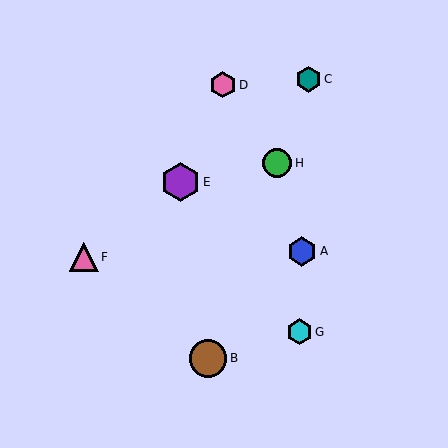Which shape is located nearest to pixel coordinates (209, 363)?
The brown circle (labeled B) at (208, 358) is nearest to that location.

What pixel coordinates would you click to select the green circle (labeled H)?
Click at (277, 163) to select the green circle H.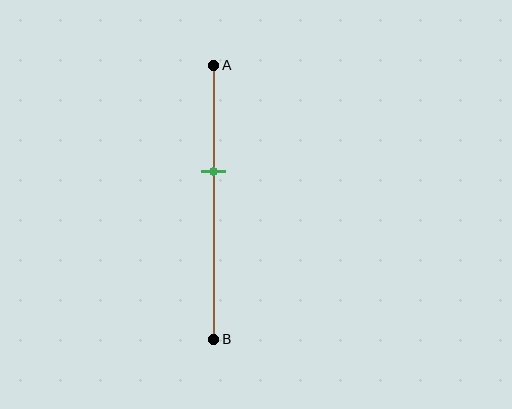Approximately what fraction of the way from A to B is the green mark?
The green mark is approximately 40% of the way from A to B.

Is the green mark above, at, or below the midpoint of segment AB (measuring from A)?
The green mark is above the midpoint of segment AB.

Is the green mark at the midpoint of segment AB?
No, the mark is at about 40% from A, not at the 50% midpoint.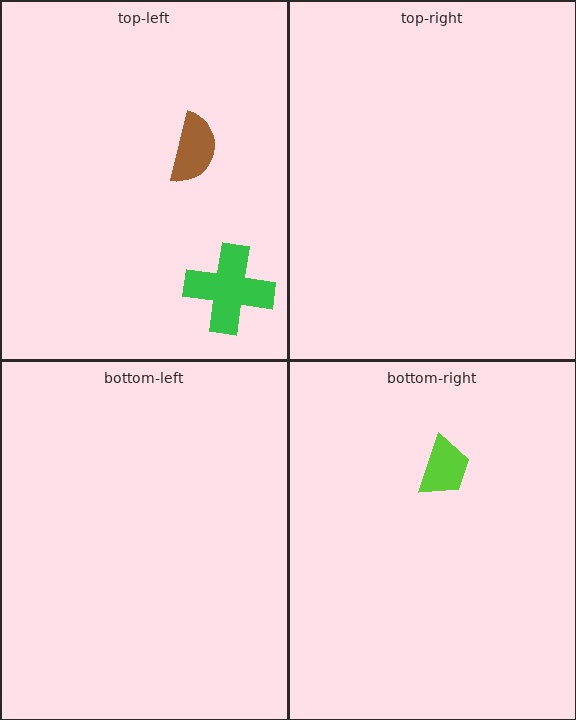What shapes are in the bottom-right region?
The lime trapezoid.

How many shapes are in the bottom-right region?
1.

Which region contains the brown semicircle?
The top-left region.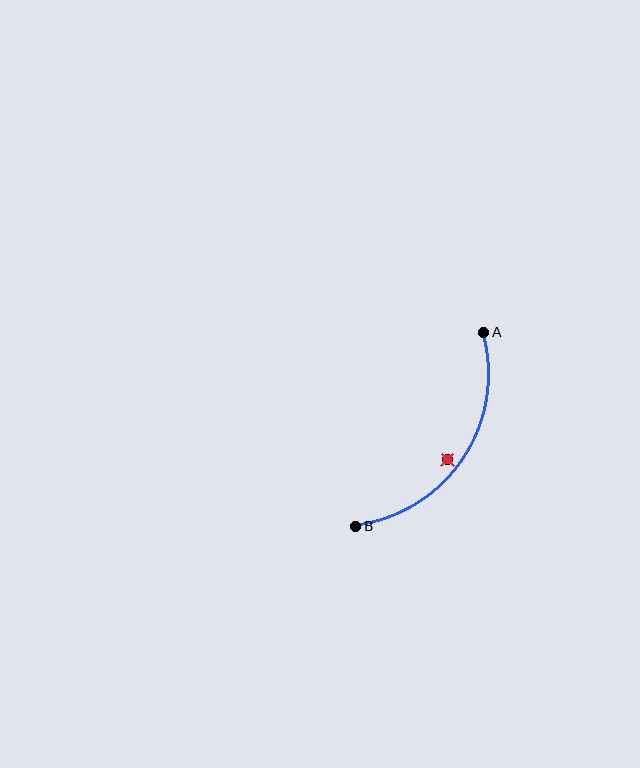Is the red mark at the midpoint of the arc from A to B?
No — the red mark does not lie on the arc at all. It sits slightly inside the curve.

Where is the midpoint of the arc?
The arc midpoint is the point on the curve farthest from the straight line joining A and B. It sits to the right of that line.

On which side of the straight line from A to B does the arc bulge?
The arc bulges to the right of the straight line connecting A and B.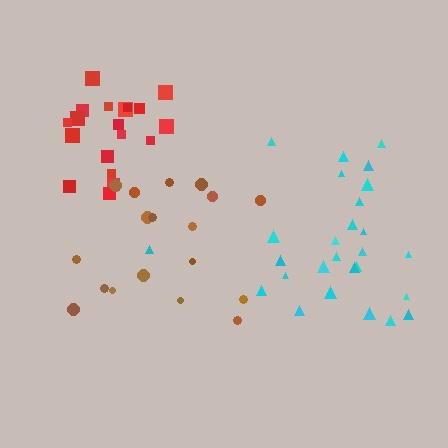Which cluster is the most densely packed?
Red.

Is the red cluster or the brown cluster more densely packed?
Red.